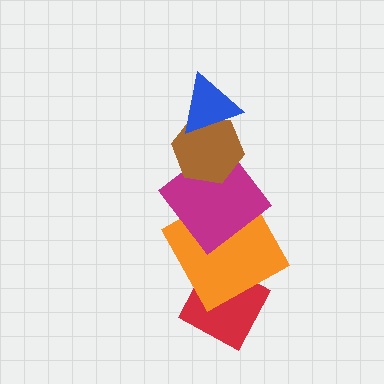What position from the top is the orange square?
The orange square is 4th from the top.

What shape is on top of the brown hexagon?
The blue triangle is on top of the brown hexagon.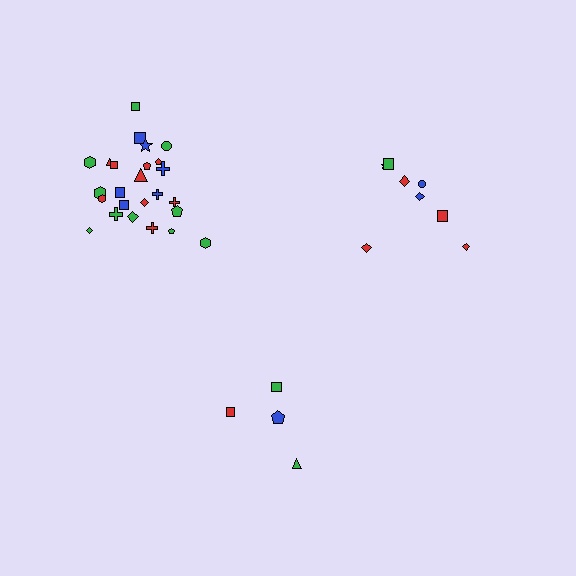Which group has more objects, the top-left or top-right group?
The top-left group.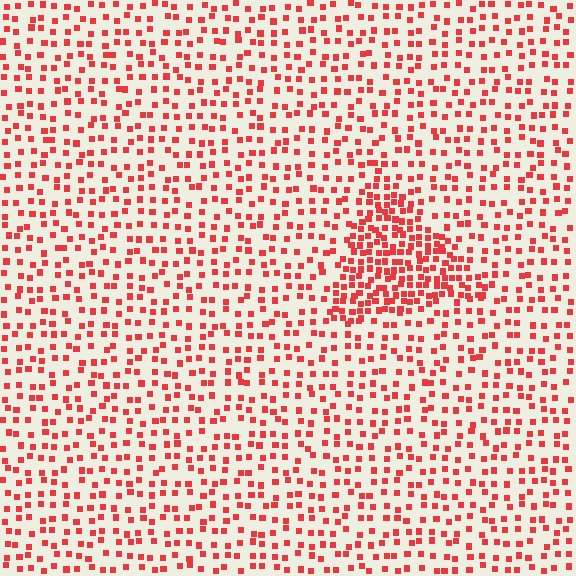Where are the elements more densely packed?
The elements are more densely packed inside the triangle boundary.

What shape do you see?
I see a triangle.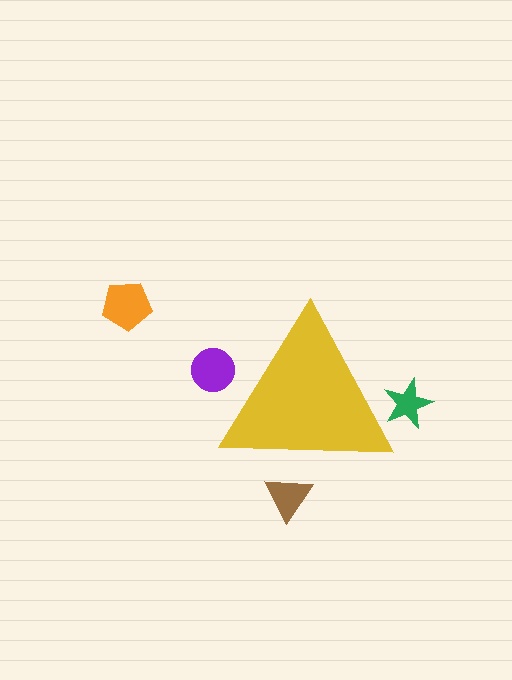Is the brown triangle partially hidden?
Yes, the brown triangle is partially hidden behind the yellow triangle.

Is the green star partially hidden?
Yes, the green star is partially hidden behind the yellow triangle.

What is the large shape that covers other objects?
A yellow triangle.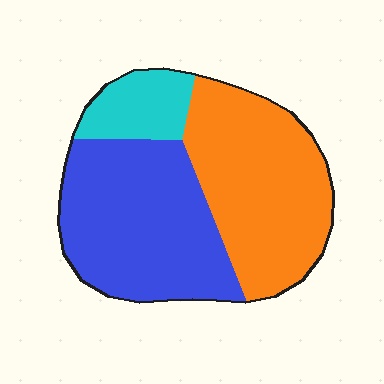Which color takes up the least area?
Cyan, at roughly 15%.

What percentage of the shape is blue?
Blue covers roughly 45% of the shape.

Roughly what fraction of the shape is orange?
Orange takes up between a third and a half of the shape.